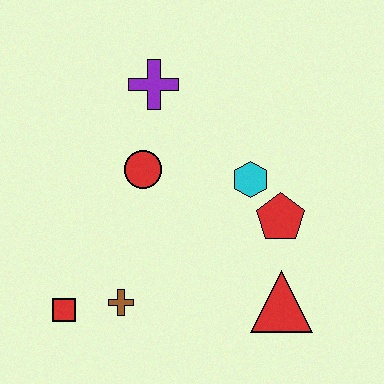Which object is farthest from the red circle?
The red triangle is farthest from the red circle.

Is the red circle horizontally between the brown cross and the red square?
No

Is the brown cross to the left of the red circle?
Yes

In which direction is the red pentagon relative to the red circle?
The red pentagon is to the right of the red circle.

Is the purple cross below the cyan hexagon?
No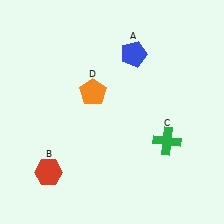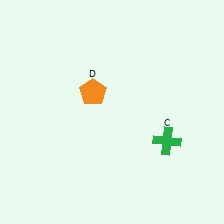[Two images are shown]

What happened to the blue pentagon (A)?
The blue pentagon (A) was removed in Image 2. It was in the top-right area of Image 1.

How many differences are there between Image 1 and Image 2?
There are 2 differences between the two images.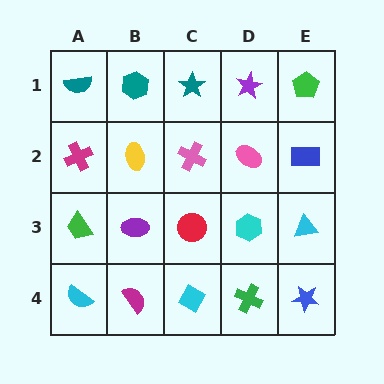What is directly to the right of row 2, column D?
A blue rectangle.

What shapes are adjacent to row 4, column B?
A purple ellipse (row 3, column B), a cyan semicircle (row 4, column A), a cyan diamond (row 4, column C).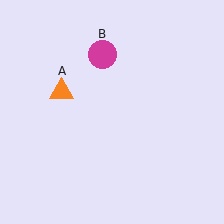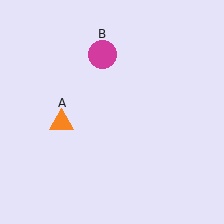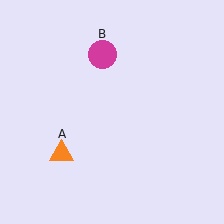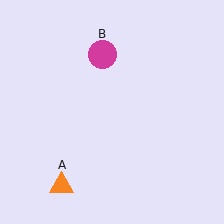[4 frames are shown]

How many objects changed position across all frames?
1 object changed position: orange triangle (object A).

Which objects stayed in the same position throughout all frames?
Magenta circle (object B) remained stationary.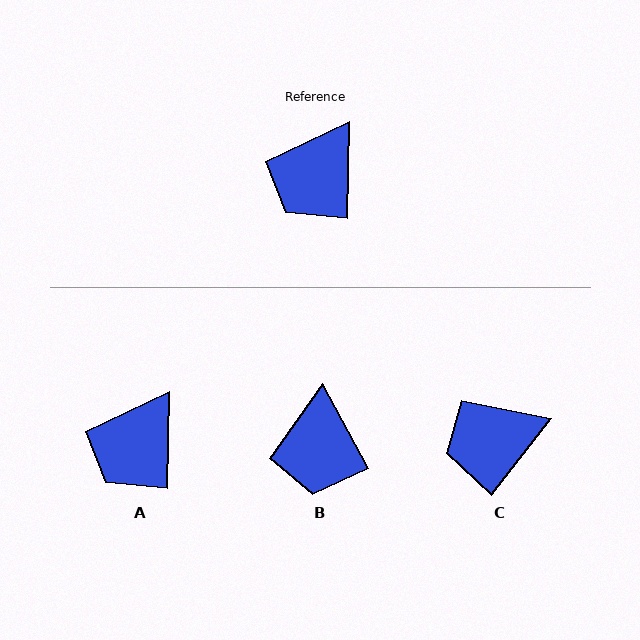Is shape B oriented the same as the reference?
No, it is off by about 30 degrees.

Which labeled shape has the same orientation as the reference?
A.